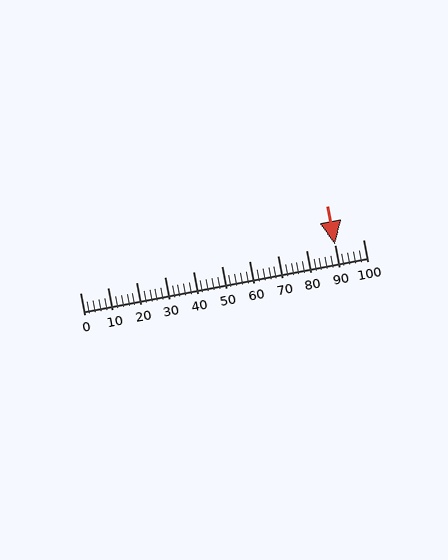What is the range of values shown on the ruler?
The ruler shows values from 0 to 100.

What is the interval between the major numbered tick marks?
The major tick marks are spaced 10 units apart.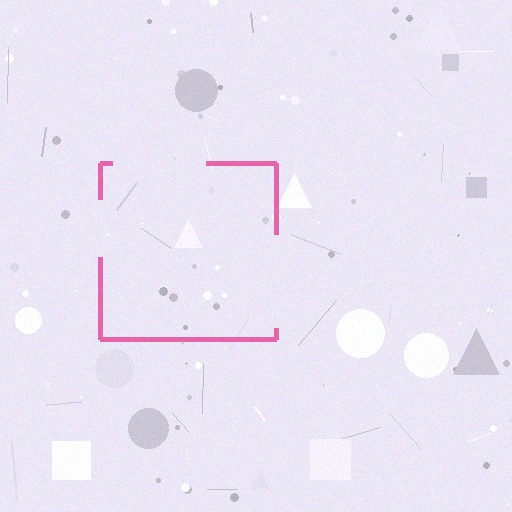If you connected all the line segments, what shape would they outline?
They would outline a square.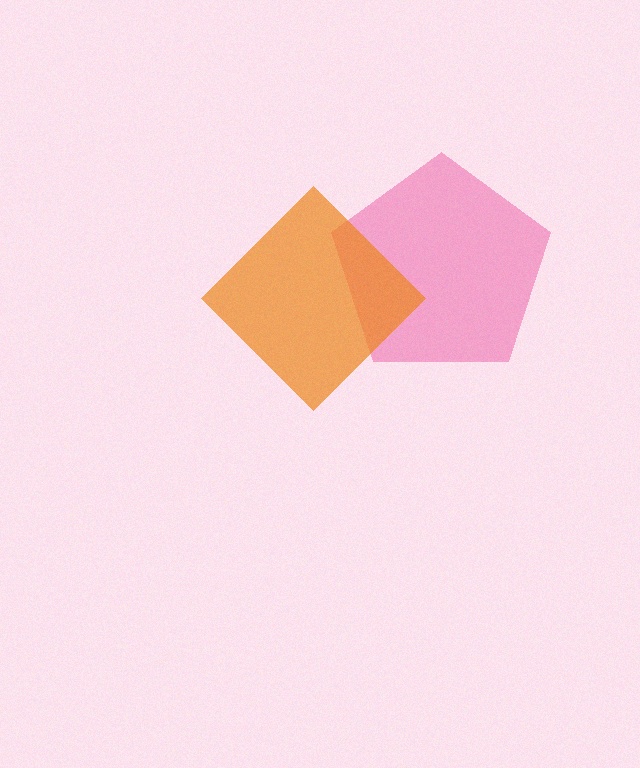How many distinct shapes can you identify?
There are 2 distinct shapes: a pink pentagon, an orange diamond.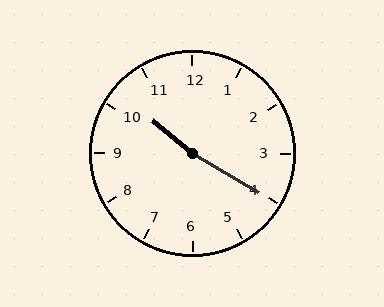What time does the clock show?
10:20.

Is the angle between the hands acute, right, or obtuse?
It is obtuse.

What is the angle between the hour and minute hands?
Approximately 170 degrees.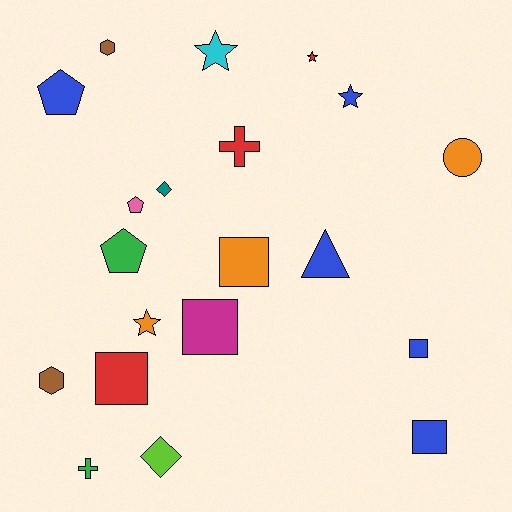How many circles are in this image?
There is 1 circle.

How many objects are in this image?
There are 20 objects.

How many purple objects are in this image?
There are no purple objects.